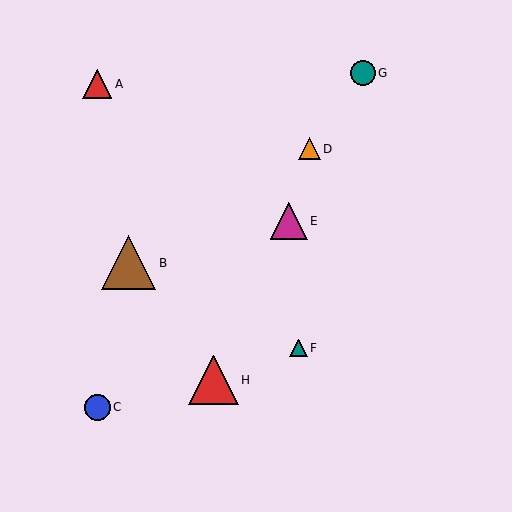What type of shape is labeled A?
Shape A is a red triangle.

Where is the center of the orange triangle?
The center of the orange triangle is at (309, 149).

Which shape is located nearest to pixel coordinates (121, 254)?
The brown triangle (labeled B) at (128, 263) is nearest to that location.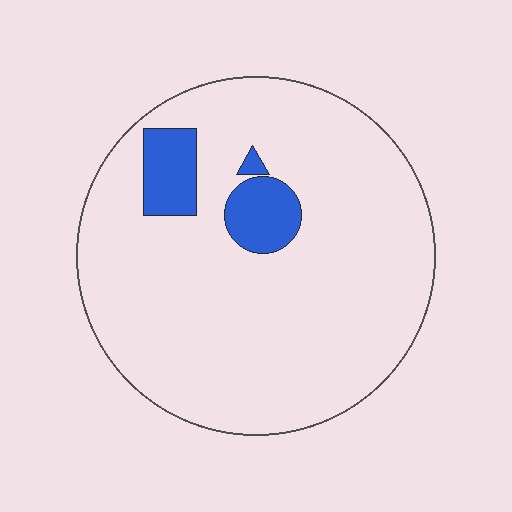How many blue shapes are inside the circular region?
3.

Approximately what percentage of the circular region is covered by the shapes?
Approximately 10%.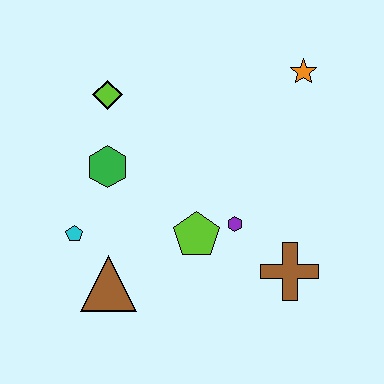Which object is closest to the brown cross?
The purple hexagon is closest to the brown cross.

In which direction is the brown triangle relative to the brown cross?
The brown triangle is to the left of the brown cross.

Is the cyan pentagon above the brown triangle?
Yes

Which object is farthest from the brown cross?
The lime diamond is farthest from the brown cross.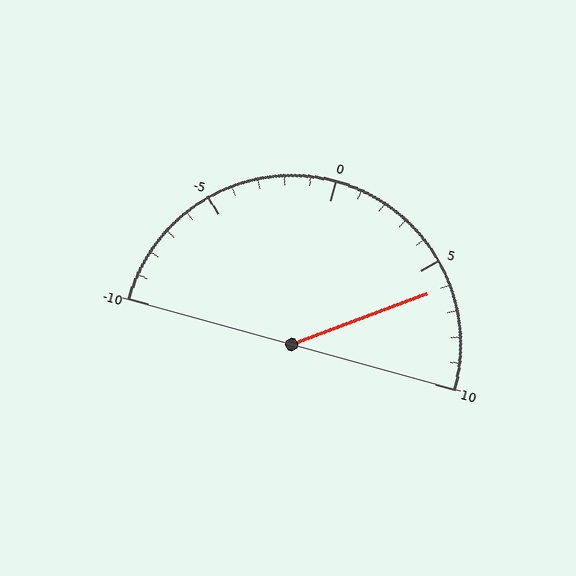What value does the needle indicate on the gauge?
The needle indicates approximately 6.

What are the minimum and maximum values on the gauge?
The gauge ranges from -10 to 10.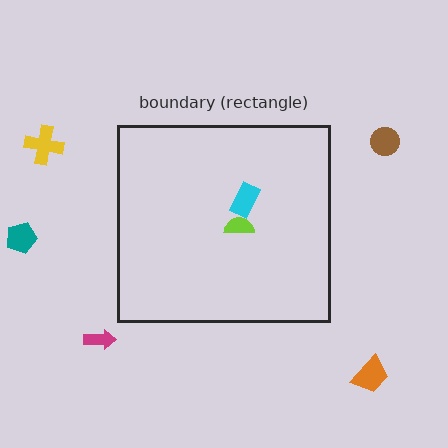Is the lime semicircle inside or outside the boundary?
Inside.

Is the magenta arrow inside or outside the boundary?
Outside.